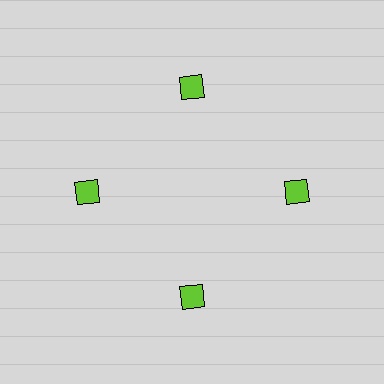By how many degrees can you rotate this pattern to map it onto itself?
The pattern maps onto itself every 90 degrees of rotation.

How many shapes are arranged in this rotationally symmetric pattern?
There are 4 shapes, arranged in 4 groups of 1.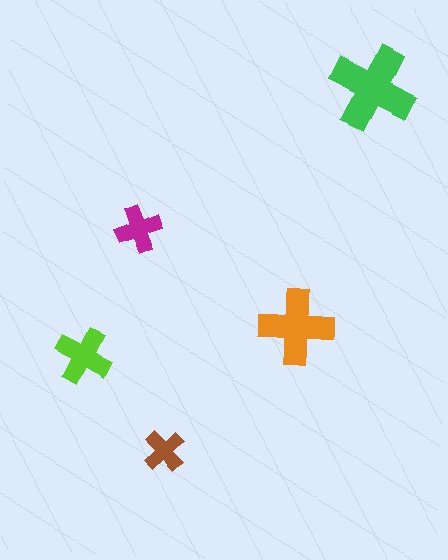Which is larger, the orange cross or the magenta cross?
The orange one.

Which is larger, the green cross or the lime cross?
The green one.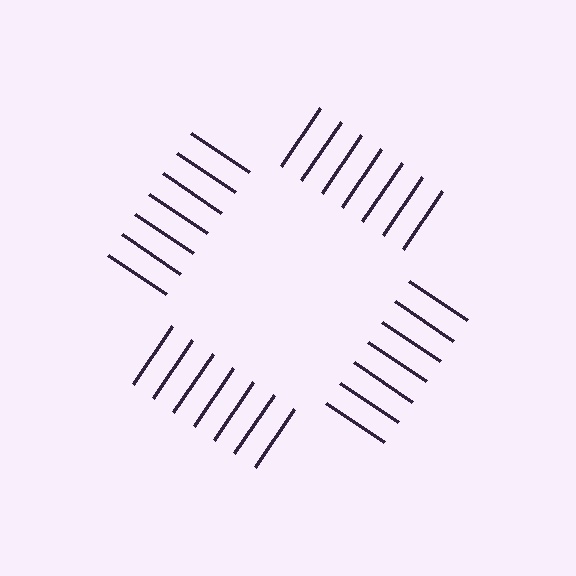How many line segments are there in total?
28 — 7 along each of the 4 edges.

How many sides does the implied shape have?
4 sides — the line-ends trace a square.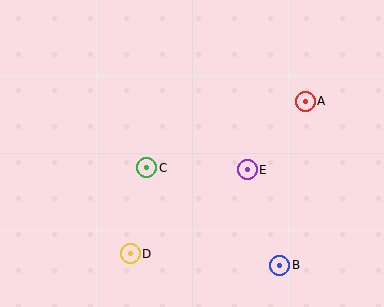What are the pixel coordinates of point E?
Point E is at (247, 170).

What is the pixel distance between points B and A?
The distance between B and A is 166 pixels.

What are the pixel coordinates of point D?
Point D is at (130, 254).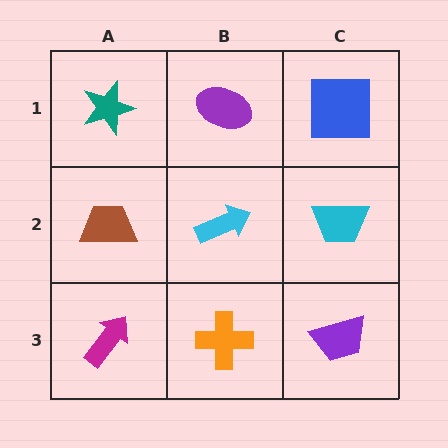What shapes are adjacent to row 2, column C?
A blue square (row 1, column C), a purple trapezoid (row 3, column C), a cyan arrow (row 2, column B).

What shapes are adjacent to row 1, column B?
A cyan arrow (row 2, column B), a teal star (row 1, column A), a blue square (row 1, column C).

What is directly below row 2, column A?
A magenta arrow.